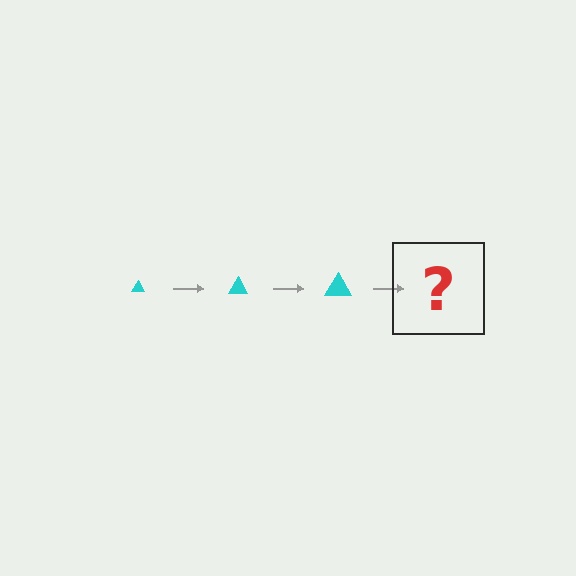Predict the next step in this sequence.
The next step is a cyan triangle, larger than the previous one.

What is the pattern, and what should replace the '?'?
The pattern is that the triangle gets progressively larger each step. The '?' should be a cyan triangle, larger than the previous one.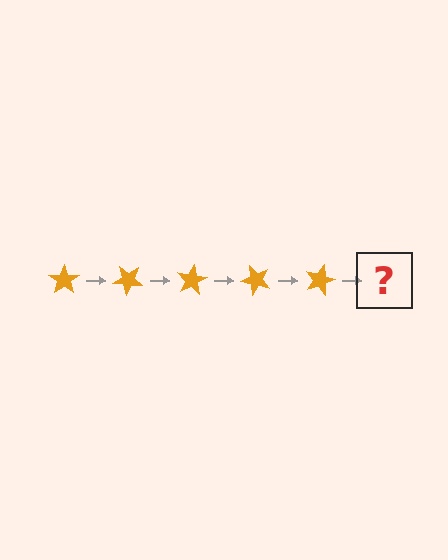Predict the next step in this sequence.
The next step is an orange star rotated 200 degrees.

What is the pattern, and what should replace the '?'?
The pattern is that the star rotates 40 degrees each step. The '?' should be an orange star rotated 200 degrees.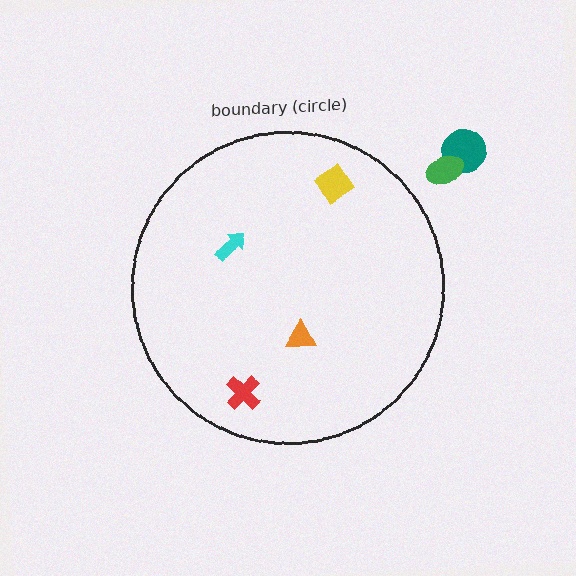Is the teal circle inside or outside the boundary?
Outside.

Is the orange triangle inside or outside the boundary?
Inside.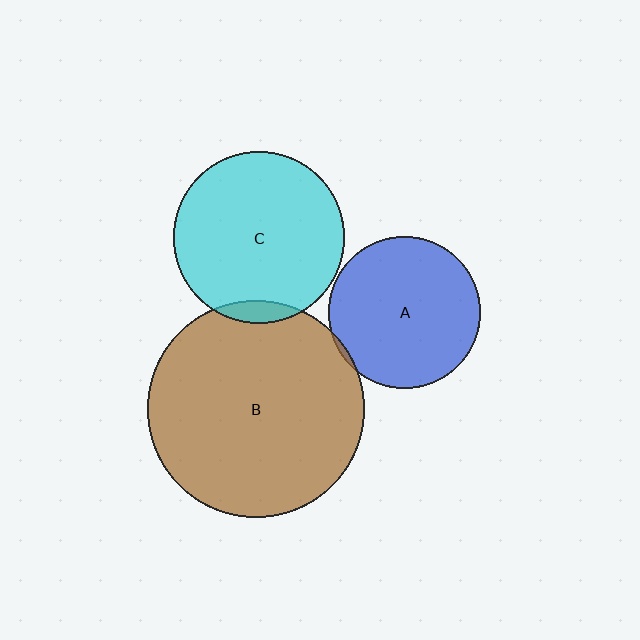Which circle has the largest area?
Circle B (brown).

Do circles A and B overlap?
Yes.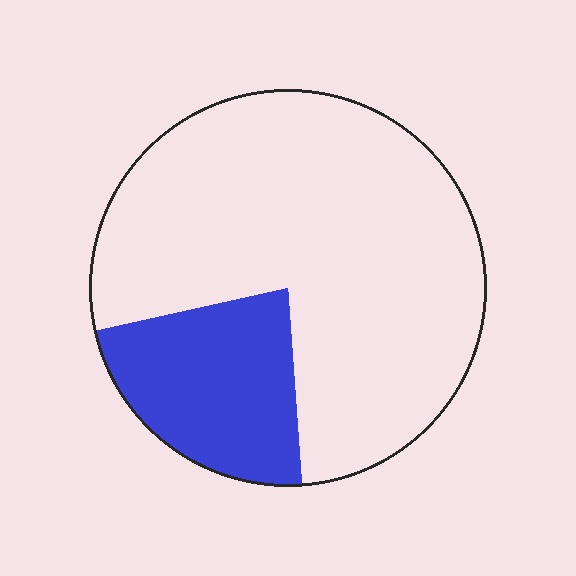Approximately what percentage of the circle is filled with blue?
Approximately 25%.